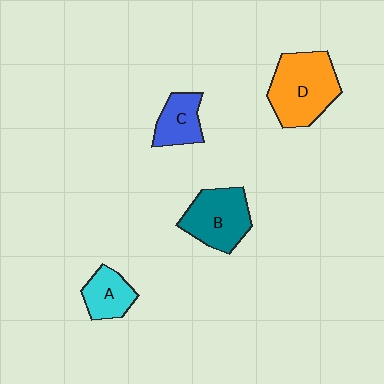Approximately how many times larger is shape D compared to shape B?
Approximately 1.2 times.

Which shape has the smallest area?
Shape A (cyan).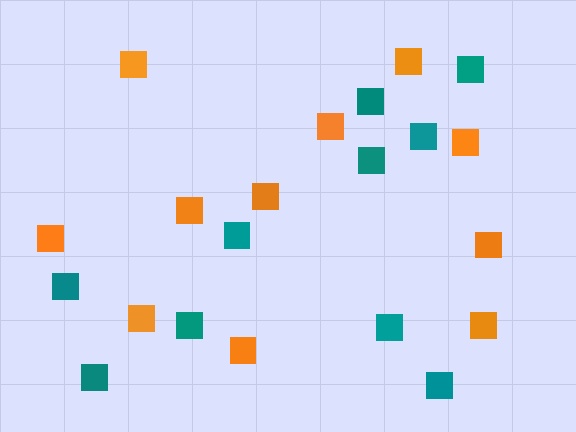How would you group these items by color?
There are 2 groups: one group of orange squares (11) and one group of teal squares (10).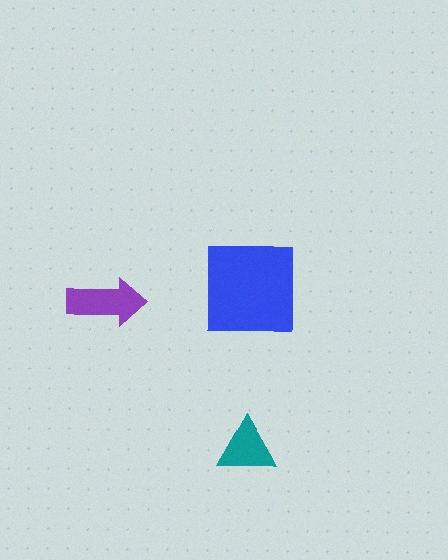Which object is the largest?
The blue square.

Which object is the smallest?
The teal triangle.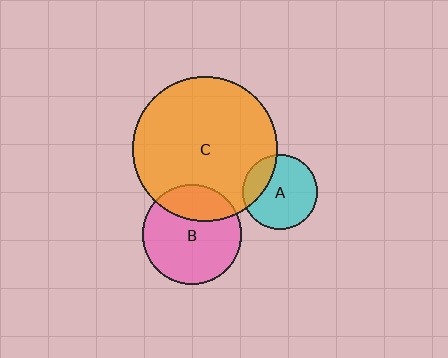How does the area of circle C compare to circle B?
Approximately 2.1 times.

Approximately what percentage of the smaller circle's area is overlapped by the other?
Approximately 25%.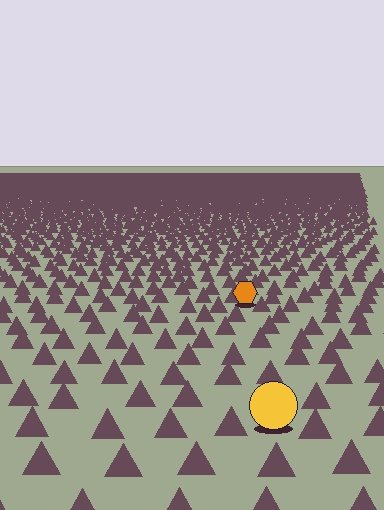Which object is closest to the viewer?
The yellow circle is closest. The texture marks near it are larger and more spread out.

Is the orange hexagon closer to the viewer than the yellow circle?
No. The yellow circle is closer — you can tell from the texture gradient: the ground texture is coarser near it.